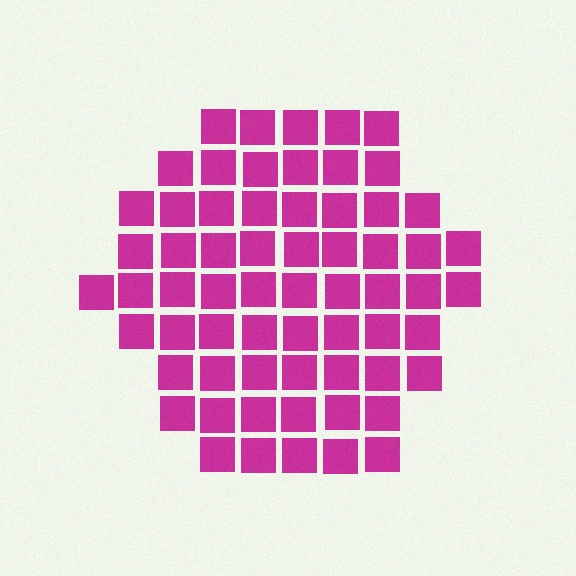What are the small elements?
The small elements are squares.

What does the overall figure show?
The overall figure shows a hexagon.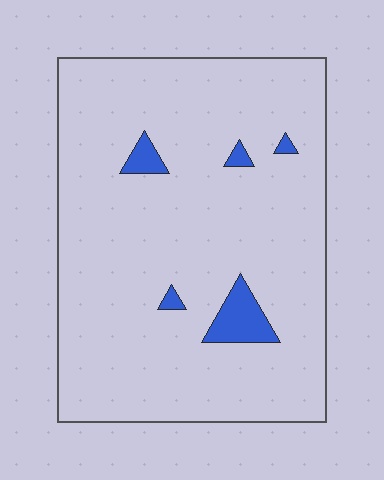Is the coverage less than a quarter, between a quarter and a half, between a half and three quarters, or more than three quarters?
Less than a quarter.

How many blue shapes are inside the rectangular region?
5.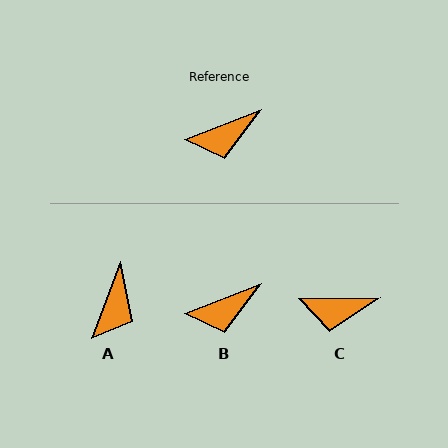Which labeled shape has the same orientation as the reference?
B.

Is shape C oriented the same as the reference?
No, it is off by about 20 degrees.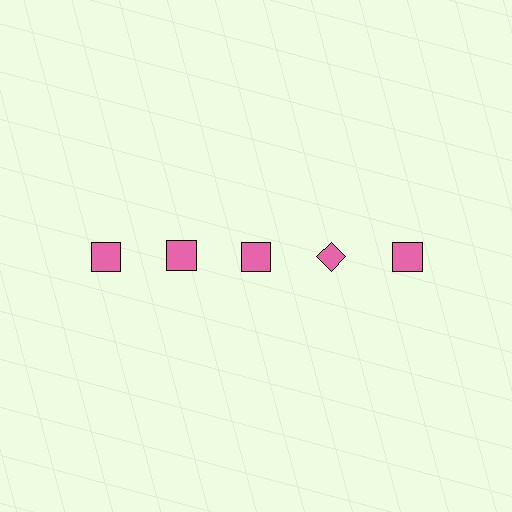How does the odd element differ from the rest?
It has a different shape: diamond instead of square.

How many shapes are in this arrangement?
There are 5 shapes arranged in a grid pattern.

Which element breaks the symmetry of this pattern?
The pink diamond in the top row, second from right column breaks the symmetry. All other shapes are pink squares.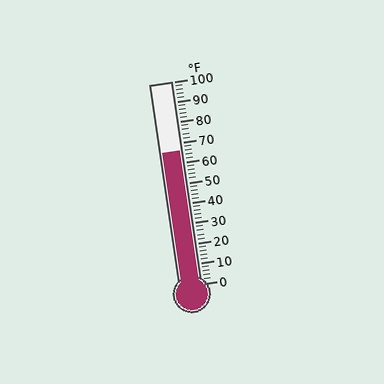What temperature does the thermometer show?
The thermometer shows approximately 66°F.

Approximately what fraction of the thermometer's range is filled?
The thermometer is filled to approximately 65% of its range.